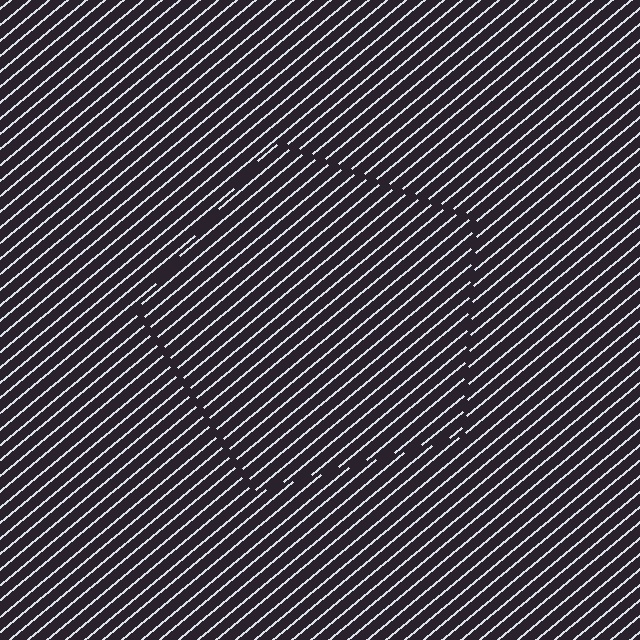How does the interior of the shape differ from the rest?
The interior of the shape contains the same grating, shifted by half a period — the contour is defined by the phase discontinuity where line-ends from the inner and outer gratings abut.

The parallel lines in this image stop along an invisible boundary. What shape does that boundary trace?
An illusory pentagon. The interior of the shape contains the same grating, shifted by half a period — the contour is defined by the phase discontinuity where line-ends from the inner and outer gratings abut.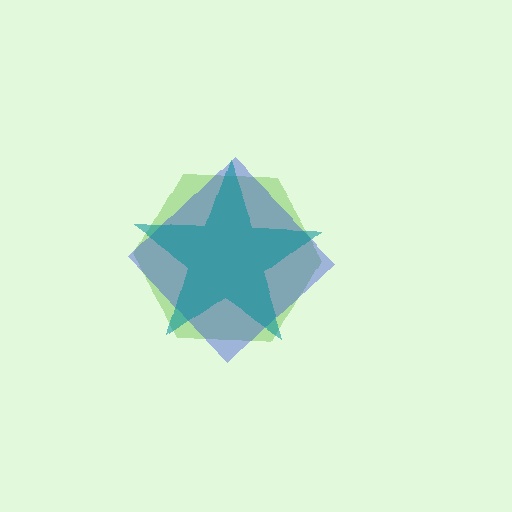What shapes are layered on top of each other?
The layered shapes are: a lime hexagon, a blue diamond, a teal star.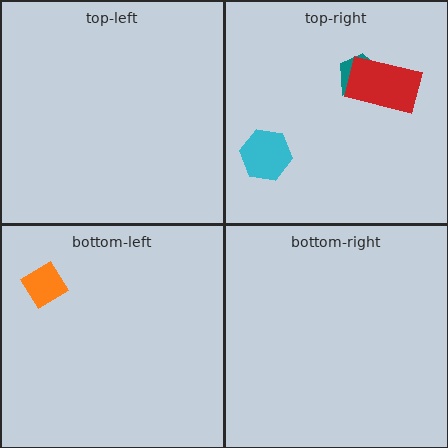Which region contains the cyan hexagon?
The top-right region.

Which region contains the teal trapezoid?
The top-right region.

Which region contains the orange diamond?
The bottom-left region.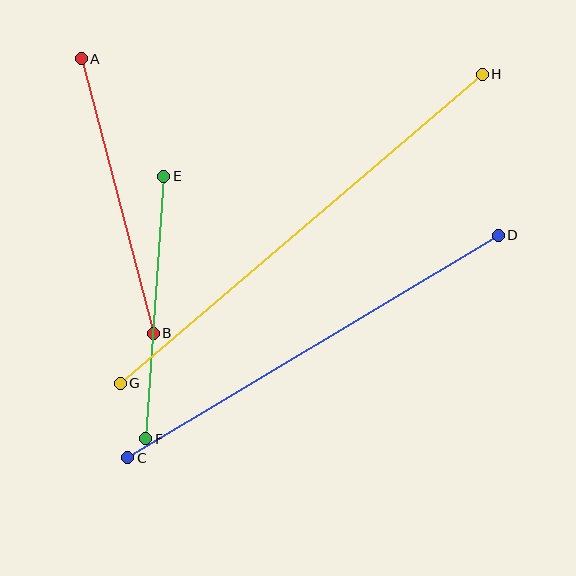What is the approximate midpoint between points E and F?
The midpoint is at approximately (155, 308) pixels.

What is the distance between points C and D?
The distance is approximately 433 pixels.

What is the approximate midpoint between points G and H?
The midpoint is at approximately (301, 229) pixels.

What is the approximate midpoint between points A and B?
The midpoint is at approximately (117, 196) pixels.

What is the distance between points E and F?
The distance is approximately 263 pixels.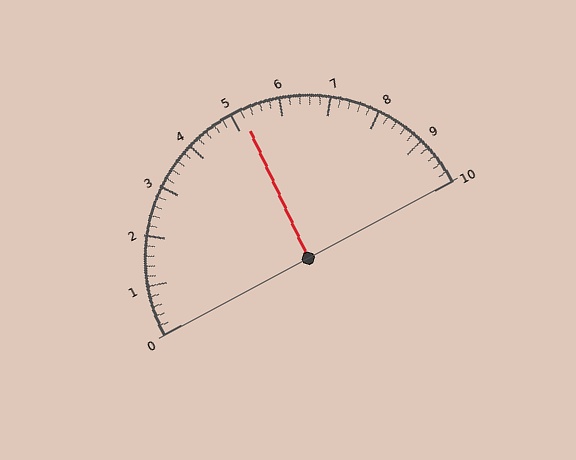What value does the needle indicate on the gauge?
The needle indicates approximately 5.2.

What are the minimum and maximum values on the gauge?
The gauge ranges from 0 to 10.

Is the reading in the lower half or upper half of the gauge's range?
The reading is in the upper half of the range (0 to 10).